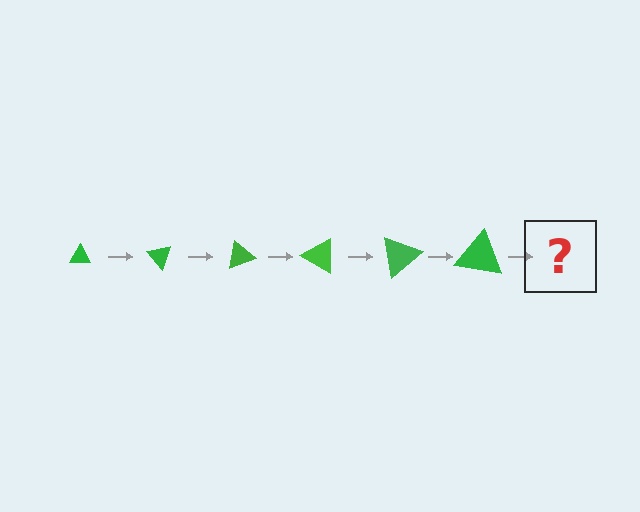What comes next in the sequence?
The next element should be a triangle, larger than the previous one and rotated 300 degrees from the start.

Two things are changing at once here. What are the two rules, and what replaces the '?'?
The two rules are that the triangle grows larger each step and it rotates 50 degrees each step. The '?' should be a triangle, larger than the previous one and rotated 300 degrees from the start.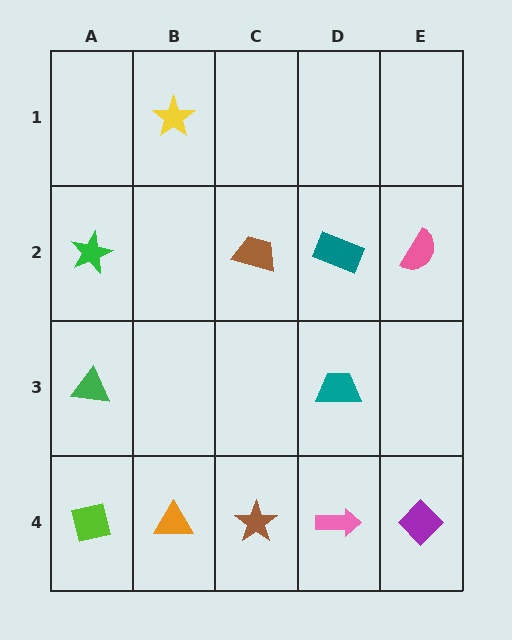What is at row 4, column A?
A lime square.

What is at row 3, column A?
A green triangle.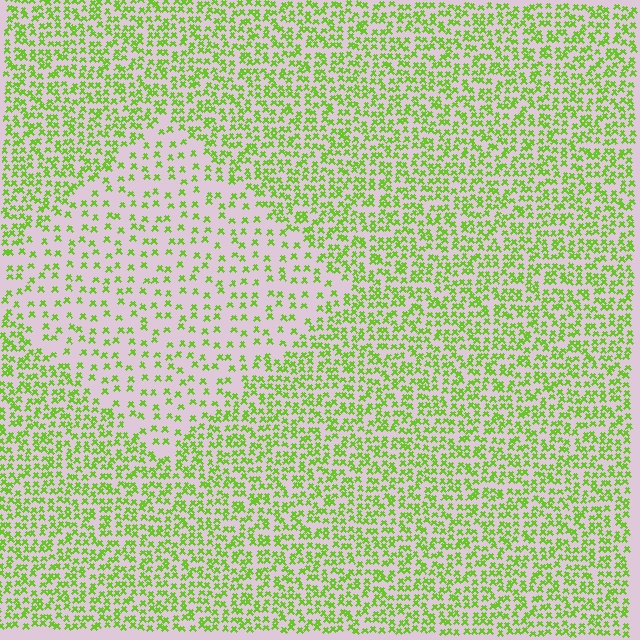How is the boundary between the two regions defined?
The boundary is defined by a change in element density (approximately 2.3x ratio). All elements are the same color, size, and shape.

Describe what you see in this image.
The image contains small lime elements arranged at two different densities. A diamond-shaped region is visible where the elements are less densely packed than the surrounding area.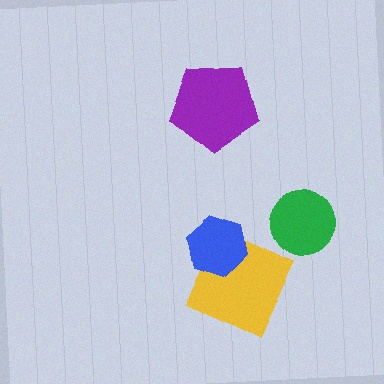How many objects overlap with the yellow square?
1 object overlaps with the yellow square.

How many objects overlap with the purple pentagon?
0 objects overlap with the purple pentagon.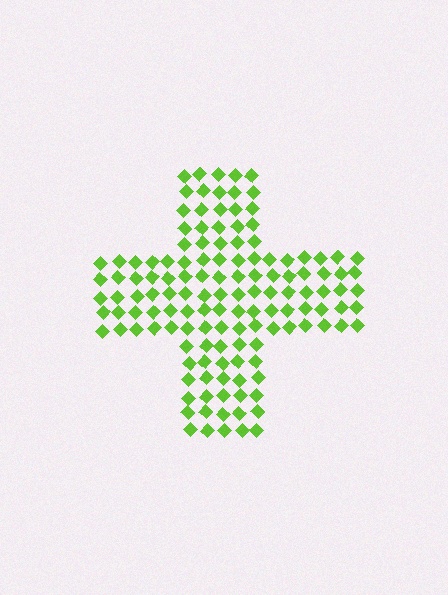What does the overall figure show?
The overall figure shows a cross.